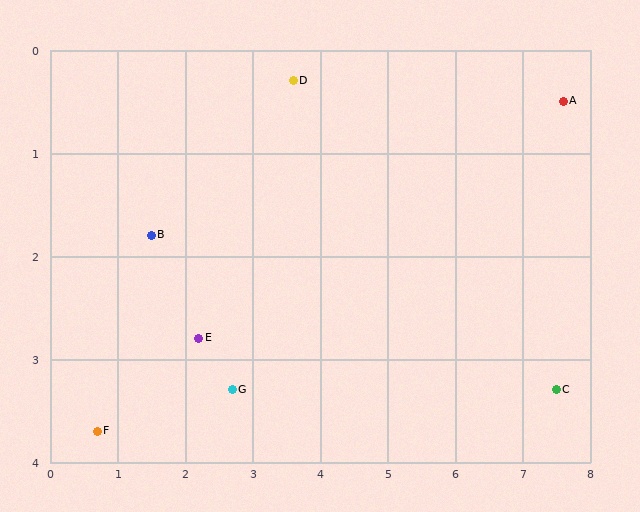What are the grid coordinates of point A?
Point A is at approximately (7.6, 0.5).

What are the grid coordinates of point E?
Point E is at approximately (2.2, 2.8).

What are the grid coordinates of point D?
Point D is at approximately (3.6, 0.3).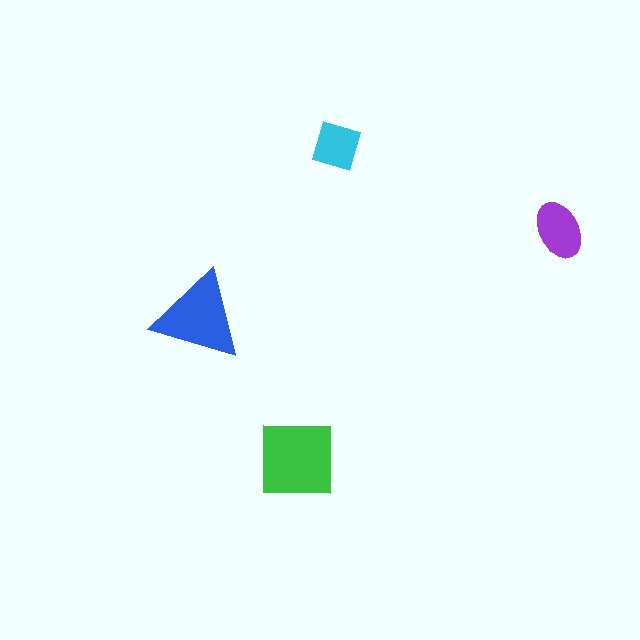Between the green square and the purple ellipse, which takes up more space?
The green square.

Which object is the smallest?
The cyan square.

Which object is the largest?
The green square.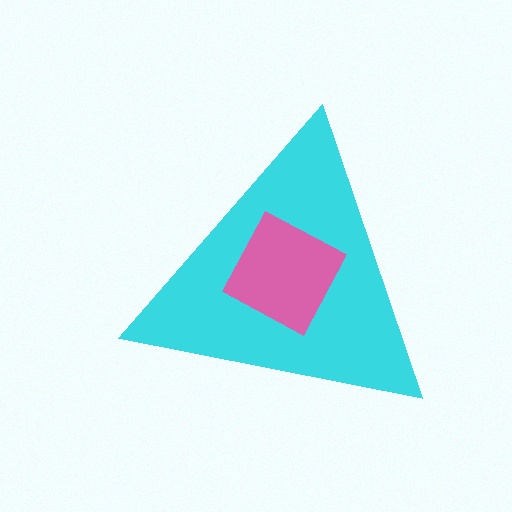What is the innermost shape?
The pink diamond.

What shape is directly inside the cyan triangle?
The pink diamond.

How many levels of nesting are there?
2.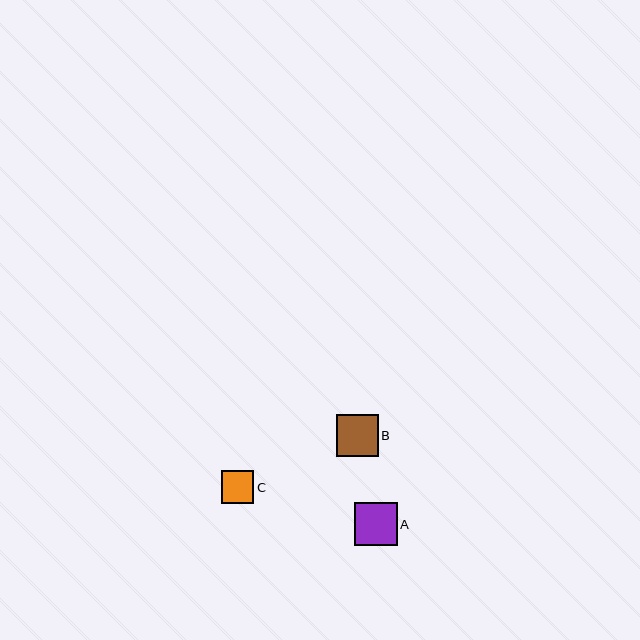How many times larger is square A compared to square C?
Square A is approximately 1.3 times the size of square C.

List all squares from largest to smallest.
From largest to smallest: A, B, C.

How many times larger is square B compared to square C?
Square B is approximately 1.3 times the size of square C.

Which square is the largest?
Square A is the largest with a size of approximately 43 pixels.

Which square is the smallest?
Square C is the smallest with a size of approximately 33 pixels.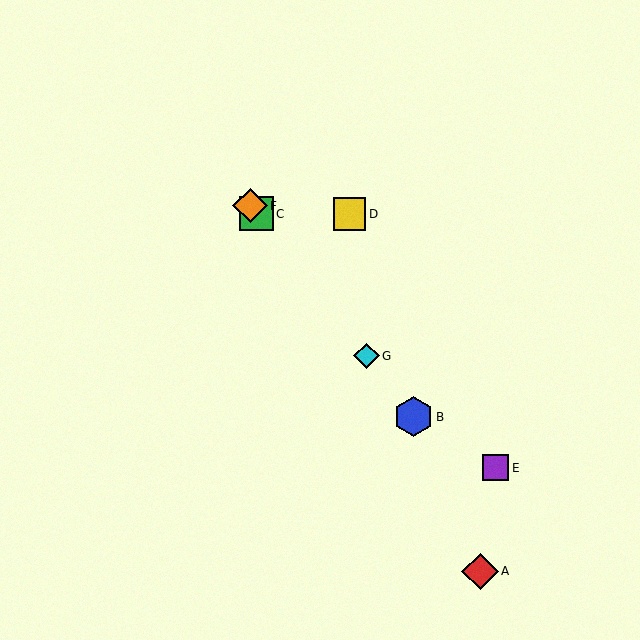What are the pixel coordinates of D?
Object D is at (350, 214).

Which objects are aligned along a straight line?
Objects B, C, F, G are aligned along a straight line.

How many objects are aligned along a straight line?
4 objects (B, C, F, G) are aligned along a straight line.